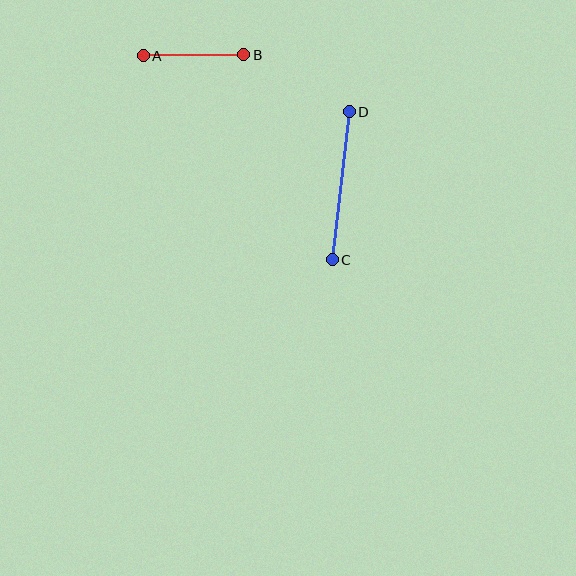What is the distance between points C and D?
The distance is approximately 149 pixels.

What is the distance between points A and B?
The distance is approximately 100 pixels.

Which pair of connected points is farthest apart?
Points C and D are farthest apart.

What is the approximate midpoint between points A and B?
The midpoint is at approximately (193, 55) pixels.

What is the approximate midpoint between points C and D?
The midpoint is at approximately (341, 186) pixels.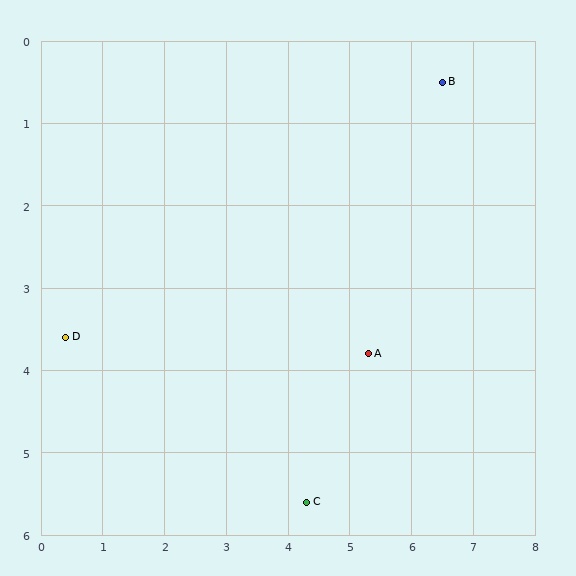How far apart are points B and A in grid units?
Points B and A are about 3.5 grid units apart.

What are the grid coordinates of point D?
Point D is at approximately (0.4, 3.6).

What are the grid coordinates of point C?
Point C is at approximately (4.3, 5.6).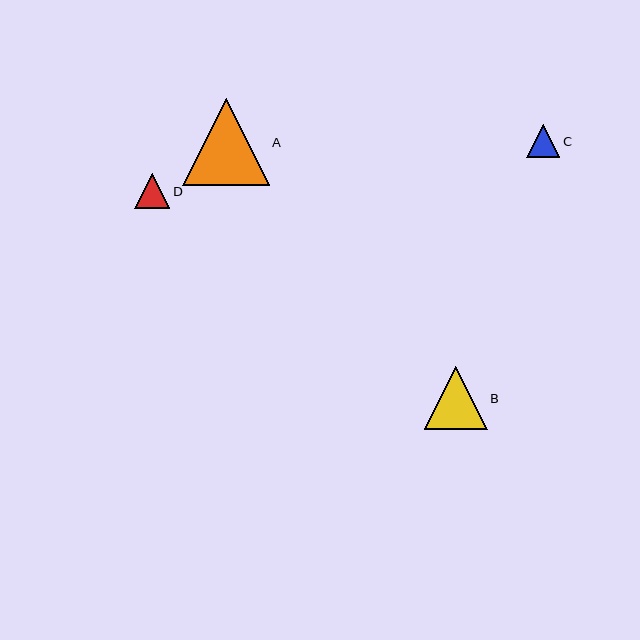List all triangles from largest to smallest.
From largest to smallest: A, B, D, C.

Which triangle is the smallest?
Triangle C is the smallest with a size of approximately 33 pixels.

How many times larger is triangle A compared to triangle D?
Triangle A is approximately 2.5 times the size of triangle D.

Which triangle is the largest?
Triangle A is the largest with a size of approximately 87 pixels.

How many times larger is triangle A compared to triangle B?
Triangle A is approximately 1.4 times the size of triangle B.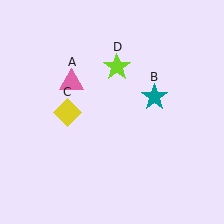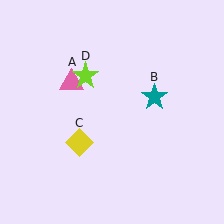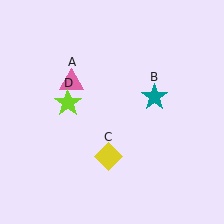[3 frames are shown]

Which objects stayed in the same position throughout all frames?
Pink triangle (object A) and teal star (object B) remained stationary.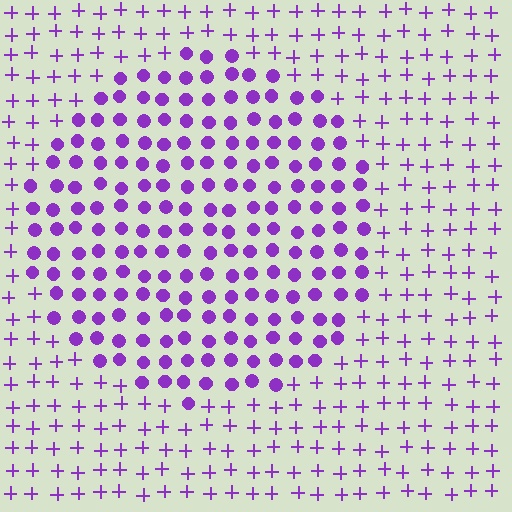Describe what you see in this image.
The image is filled with small purple elements arranged in a uniform grid. A circle-shaped region contains circles, while the surrounding area contains plus signs. The boundary is defined purely by the change in element shape.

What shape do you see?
I see a circle.